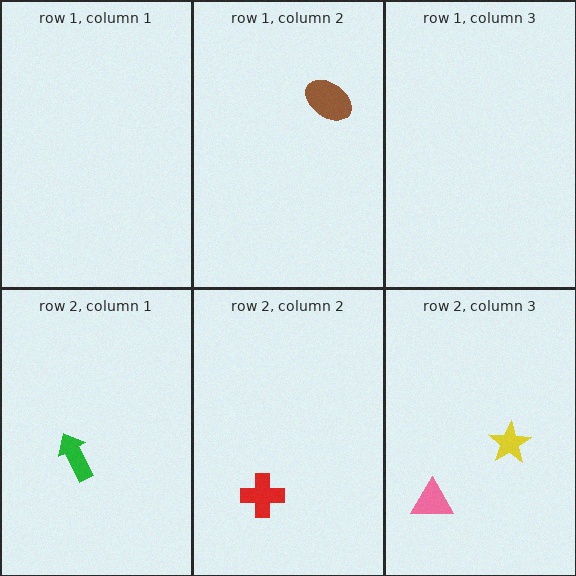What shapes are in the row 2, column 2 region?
The red cross.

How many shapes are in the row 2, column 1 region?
1.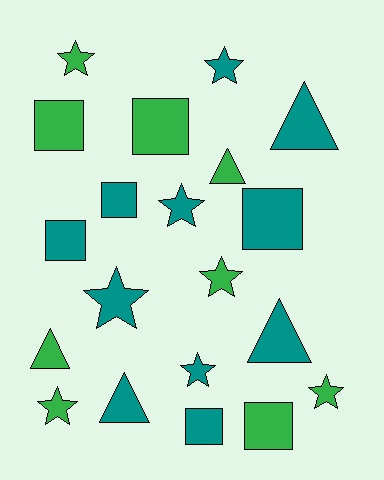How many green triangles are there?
There are 2 green triangles.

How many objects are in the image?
There are 20 objects.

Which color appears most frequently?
Teal, with 11 objects.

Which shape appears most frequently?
Star, with 8 objects.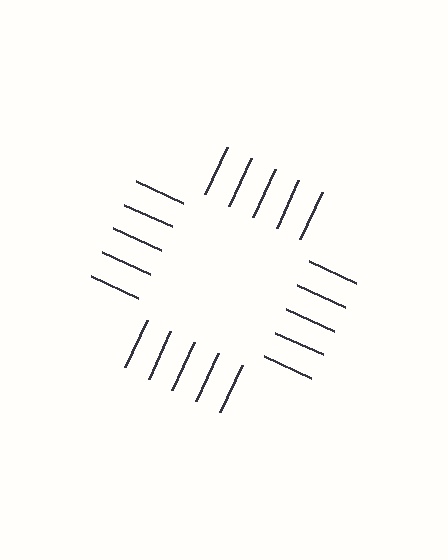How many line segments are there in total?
20 — 5 along each of the 4 edges.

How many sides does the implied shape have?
4 sides — the line-ends trace a square.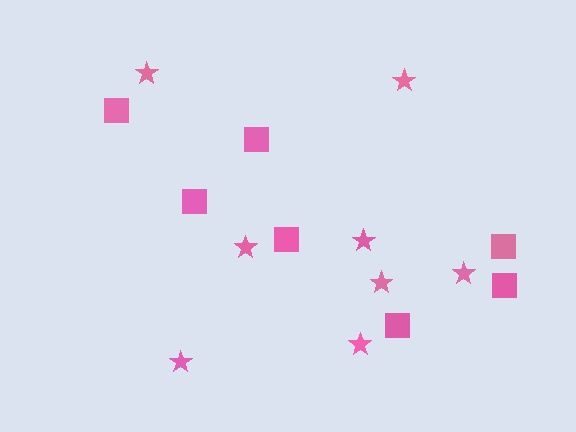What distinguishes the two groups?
There are 2 groups: one group of squares (7) and one group of stars (8).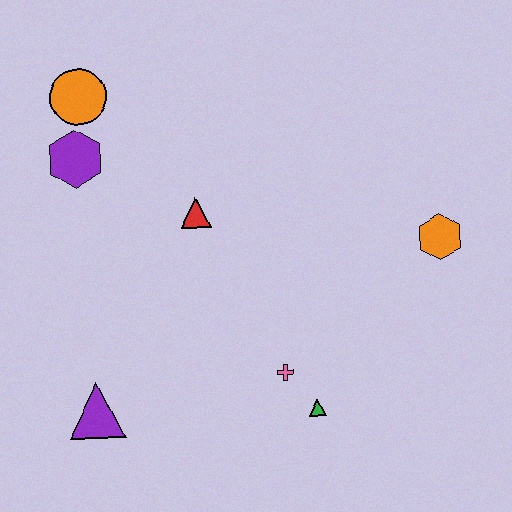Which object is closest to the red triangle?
The purple hexagon is closest to the red triangle.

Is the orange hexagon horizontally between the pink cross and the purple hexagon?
No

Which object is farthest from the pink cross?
The orange circle is farthest from the pink cross.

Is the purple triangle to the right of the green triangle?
No